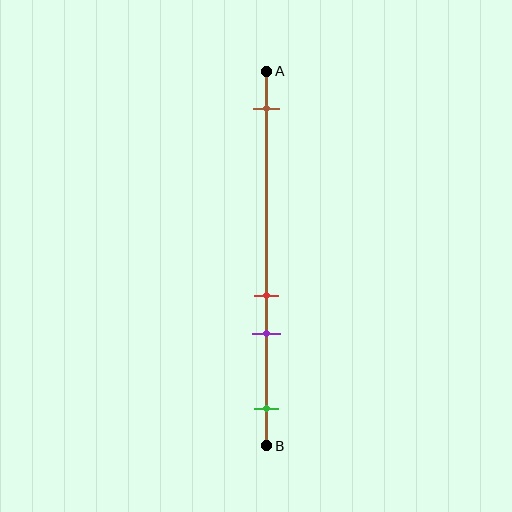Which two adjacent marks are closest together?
The red and purple marks are the closest adjacent pair.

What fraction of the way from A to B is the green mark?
The green mark is approximately 90% (0.9) of the way from A to B.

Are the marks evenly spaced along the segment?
No, the marks are not evenly spaced.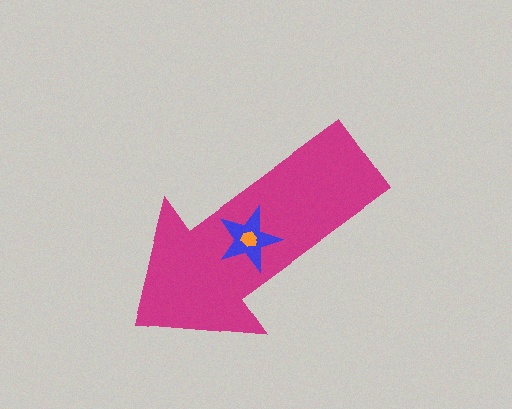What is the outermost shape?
The magenta arrow.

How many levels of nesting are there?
3.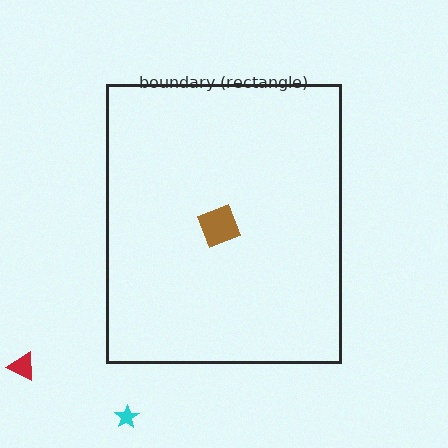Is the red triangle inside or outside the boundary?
Outside.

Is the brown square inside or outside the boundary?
Inside.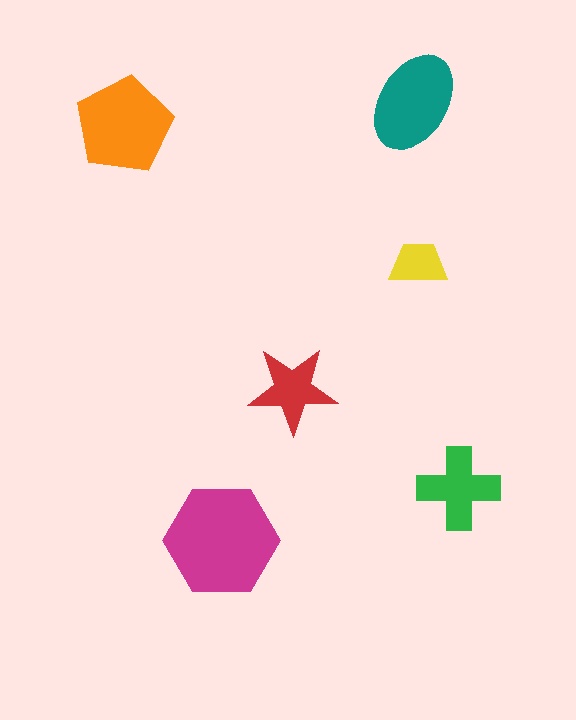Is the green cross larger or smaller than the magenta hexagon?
Smaller.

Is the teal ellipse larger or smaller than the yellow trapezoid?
Larger.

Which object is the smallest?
The yellow trapezoid.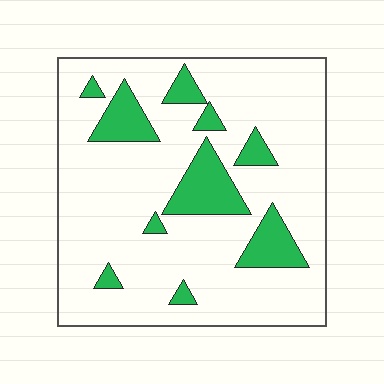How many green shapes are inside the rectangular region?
10.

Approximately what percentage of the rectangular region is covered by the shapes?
Approximately 15%.